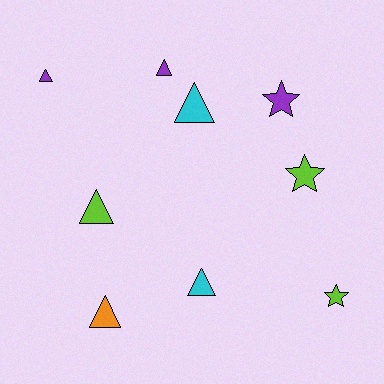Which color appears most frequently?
Purple, with 3 objects.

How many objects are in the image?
There are 9 objects.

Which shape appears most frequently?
Triangle, with 6 objects.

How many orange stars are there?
There are no orange stars.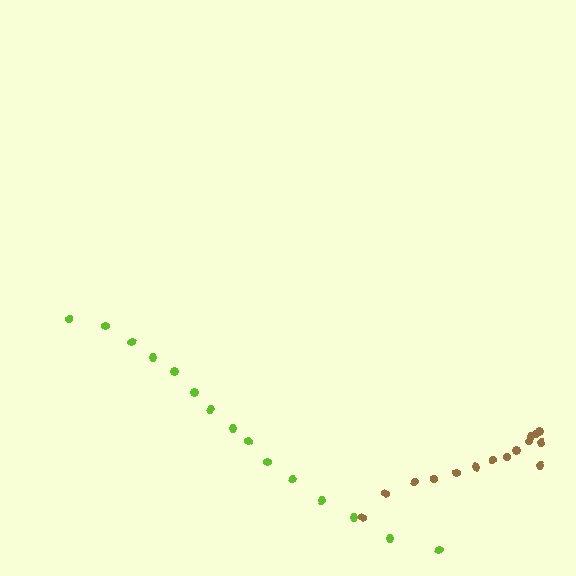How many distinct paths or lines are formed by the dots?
There are 2 distinct paths.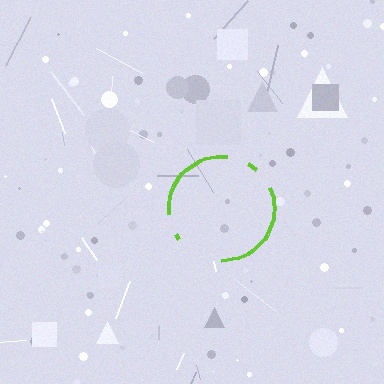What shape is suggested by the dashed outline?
The dashed outline suggests a circle.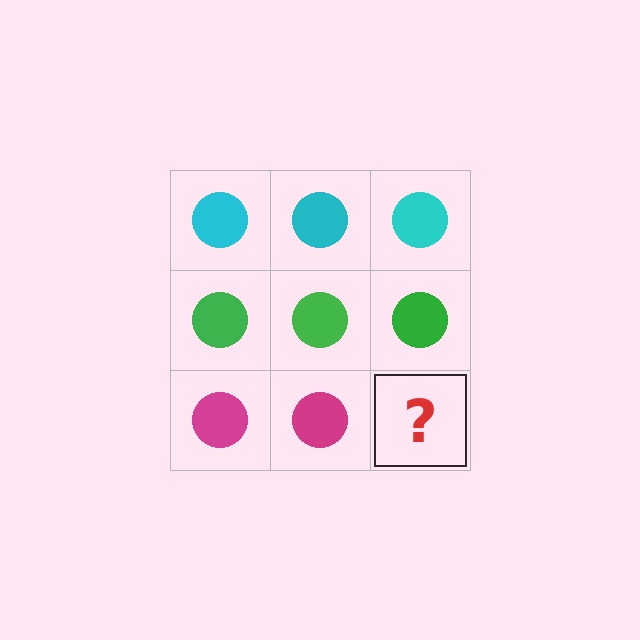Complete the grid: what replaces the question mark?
The question mark should be replaced with a magenta circle.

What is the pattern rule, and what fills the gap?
The rule is that each row has a consistent color. The gap should be filled with a magenta circle.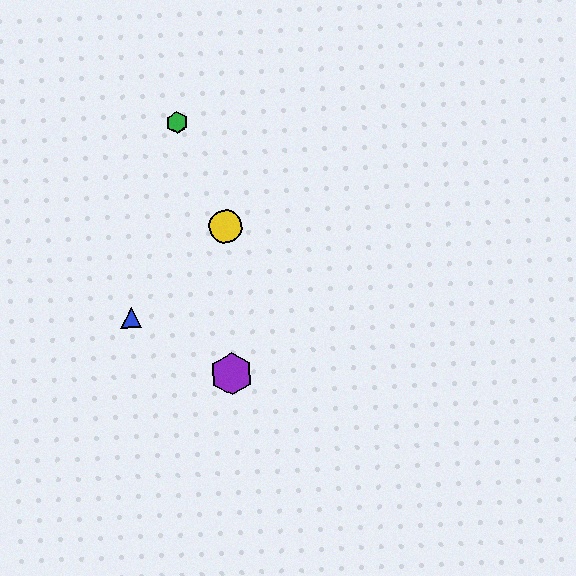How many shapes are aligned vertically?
3 shapes (the red triangle, the yellow circle, the purple hexagon) are aligned vertically.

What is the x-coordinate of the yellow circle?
The yellow circle is at x≈226.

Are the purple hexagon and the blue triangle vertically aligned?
No, the purple hexagon is at x≈232 and the blue triangle is at x≈131.